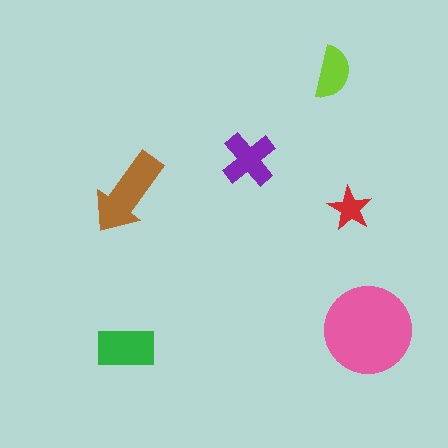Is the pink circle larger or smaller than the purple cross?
Larger.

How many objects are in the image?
There are 6 objects in the image.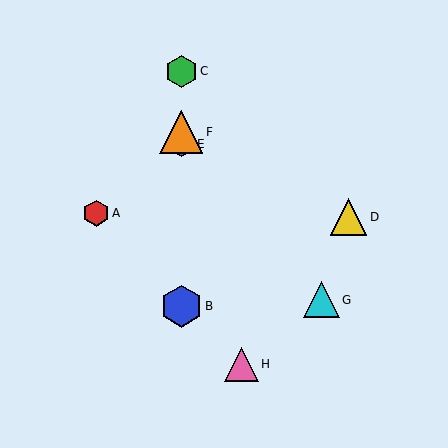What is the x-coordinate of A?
Object A is at x≈96.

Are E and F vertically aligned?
Yes, both are at x≈181.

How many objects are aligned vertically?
4 objects (B, C, E, F) are aligned vertically.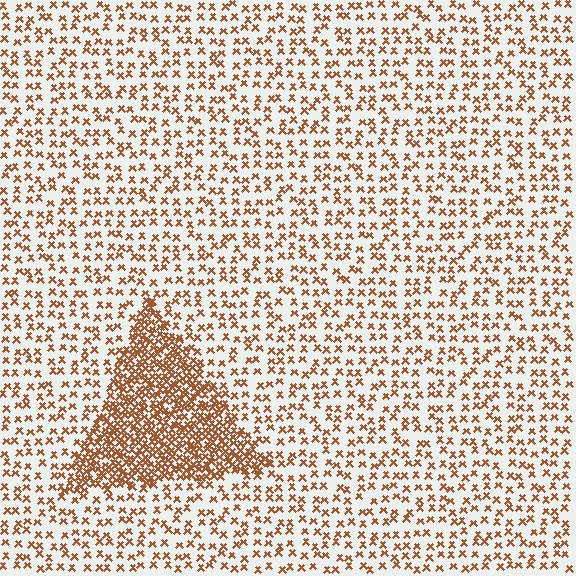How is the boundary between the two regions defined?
The boundary is defined by a change in element density (approximately 2.9x ratio). All elements are the same color, size, and shape.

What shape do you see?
I see a triangle.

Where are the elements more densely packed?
The elements are more densely packed inside the triangle boundary.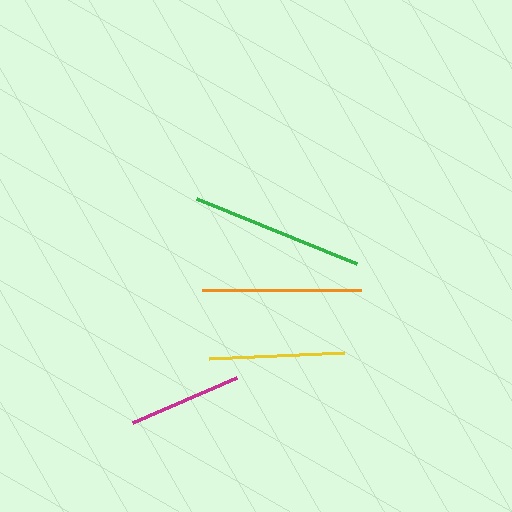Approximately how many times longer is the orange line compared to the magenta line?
The orange line is approximately 1.4 times the length of the magenta line.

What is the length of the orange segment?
The orange segment is approximately 159 pixels long.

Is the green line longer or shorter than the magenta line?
The green line is longer than the magenta line.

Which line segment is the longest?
The green line is the longest at approximately 173 pixels.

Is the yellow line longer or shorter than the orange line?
The orange line is longer than the yellow line.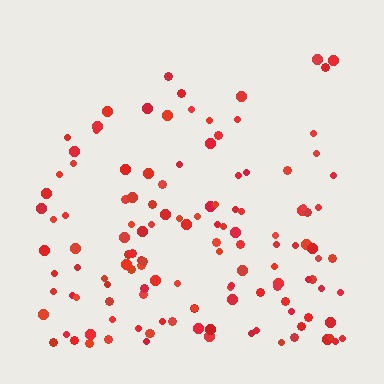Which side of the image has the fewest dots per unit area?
The top.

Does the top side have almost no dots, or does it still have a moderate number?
Still a moderate number, just noticeably fewer than the bottom.